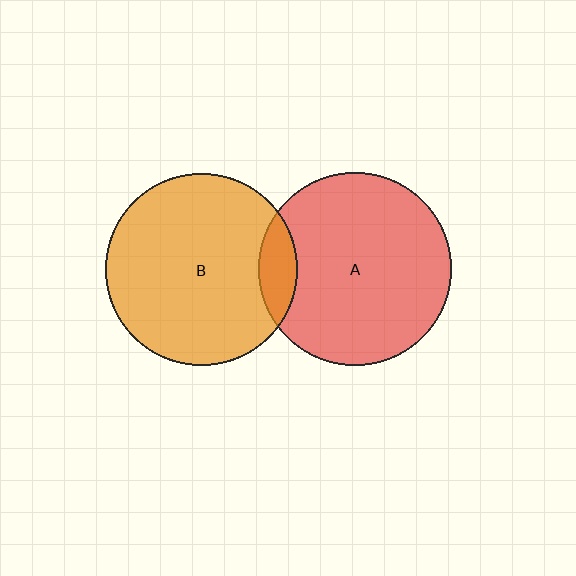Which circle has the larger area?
Circle A (red).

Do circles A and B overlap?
Yes.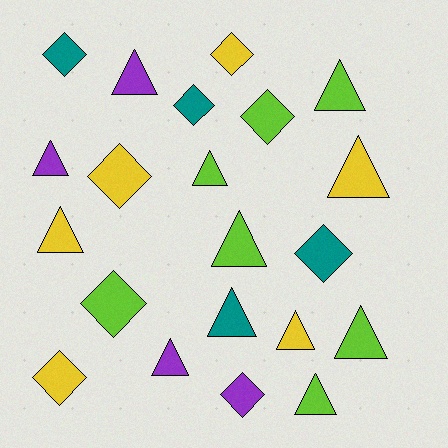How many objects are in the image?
There are 21 objects.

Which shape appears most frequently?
Triangle, with 12 objects.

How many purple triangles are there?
There are 3 purple triangles.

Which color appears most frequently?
Lime, with 7 objects.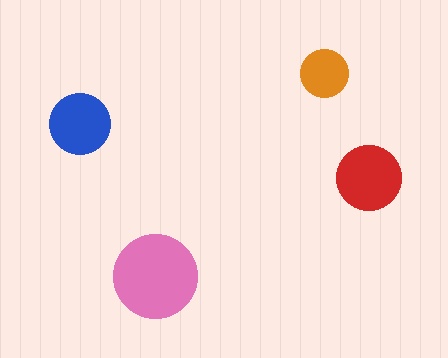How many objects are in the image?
There are 4 objects in the image.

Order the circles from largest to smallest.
the pink one, the red one, the blue one, the orange one.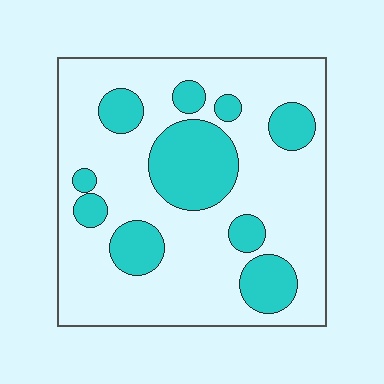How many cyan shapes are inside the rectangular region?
10.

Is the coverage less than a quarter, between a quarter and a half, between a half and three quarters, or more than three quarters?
Between a quarter and a half.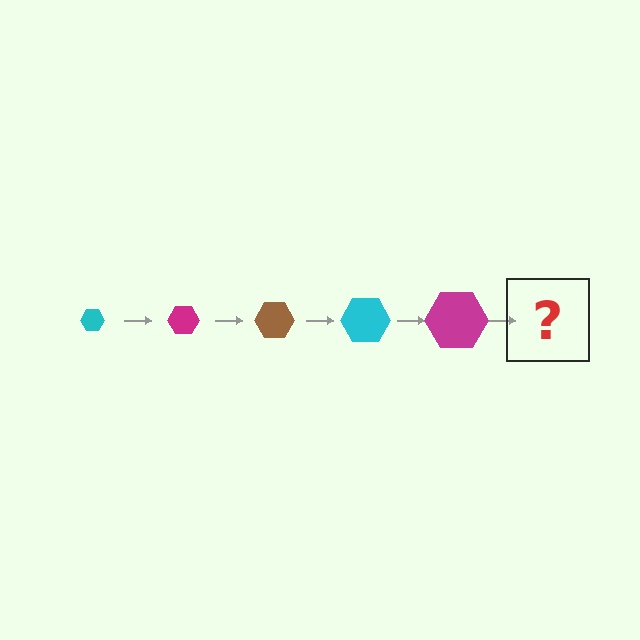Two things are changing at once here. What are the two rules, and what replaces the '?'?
The two rules are that the hexagon grows larger each step and the color cycles through cyan, magenta, and brown. The '?' should be a brown hexagon, larger than the previous one.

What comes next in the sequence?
The next element should be a brown hexagon, larger than the previous one.